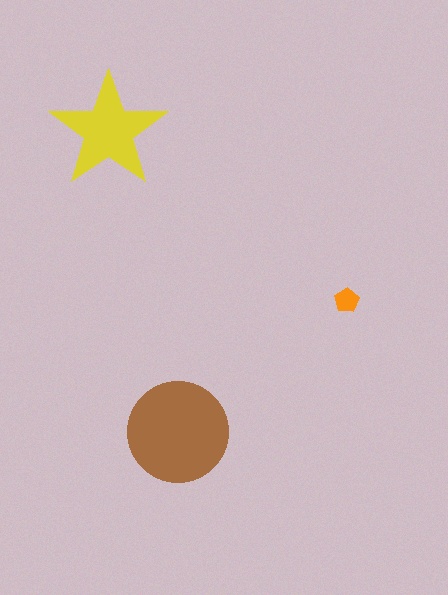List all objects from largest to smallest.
The brown circle, the yellow star, the orange pentagon.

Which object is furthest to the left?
The yellow star is leftmost.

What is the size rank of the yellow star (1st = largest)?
2nd.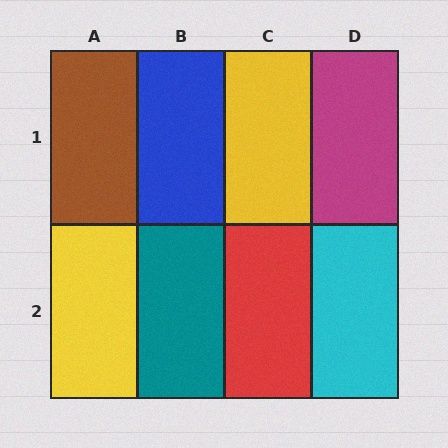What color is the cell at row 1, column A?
Brown.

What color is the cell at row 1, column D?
Magenta.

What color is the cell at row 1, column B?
Blue.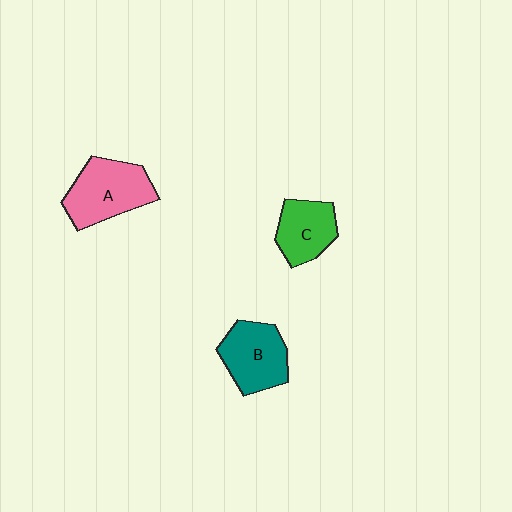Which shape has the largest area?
Shape A (pink).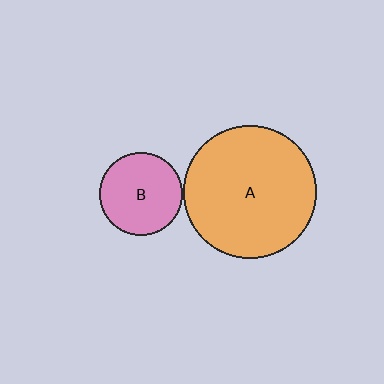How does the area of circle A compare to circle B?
Approximately 2.6 times.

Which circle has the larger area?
Circle A (orange).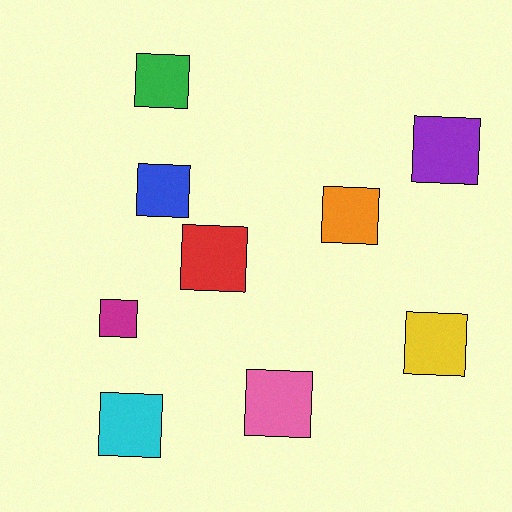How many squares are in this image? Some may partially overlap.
There are 9 squares.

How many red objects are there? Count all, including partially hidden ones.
There is 1 red object.